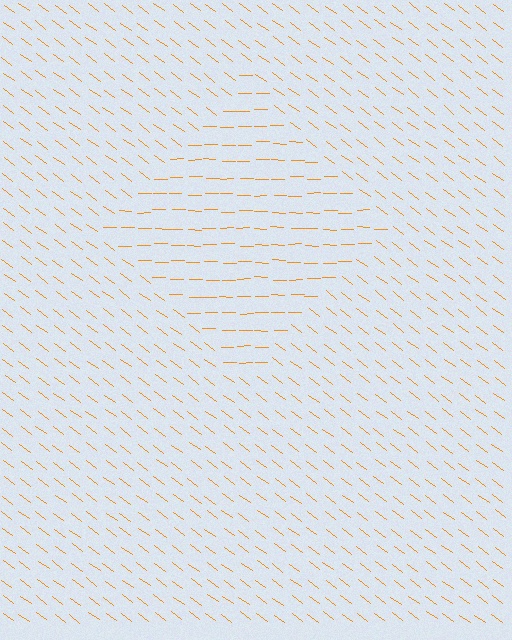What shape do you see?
I see a diamond.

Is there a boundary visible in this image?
Yes, there is a texture boundary formed by a change in line orientation.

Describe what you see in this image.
The image is filled with small orange line segments. A diamond region in the image has lines oriented differently from the surrounding lines, creating a visible texture boundary.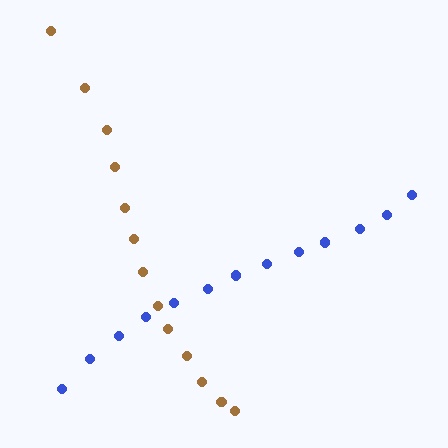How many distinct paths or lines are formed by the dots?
There are 2 distinct paths.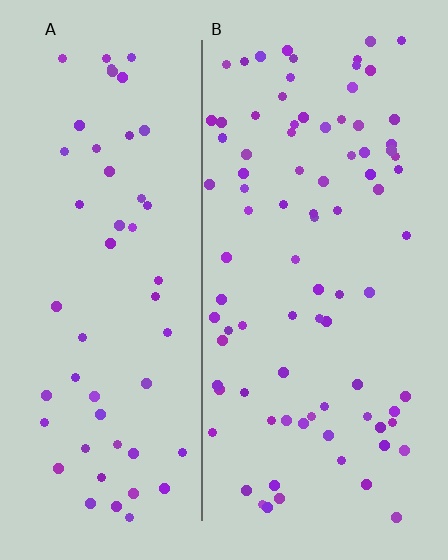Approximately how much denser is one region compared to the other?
Approximately 1.6× — region B over region A.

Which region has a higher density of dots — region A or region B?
B (the right).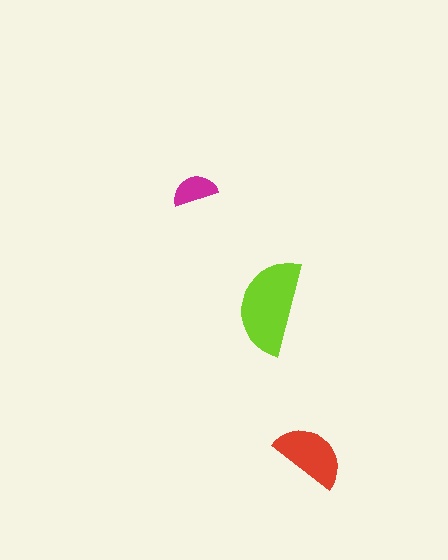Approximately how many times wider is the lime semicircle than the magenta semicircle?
About 2 times wider.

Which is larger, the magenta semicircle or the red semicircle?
The red one.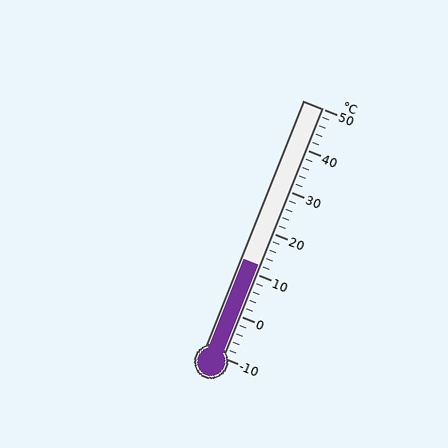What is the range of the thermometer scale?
The thermometer scale ranges from -10°C to 50°C.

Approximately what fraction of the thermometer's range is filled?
The thermometer is filled to approximately 35% of its range.